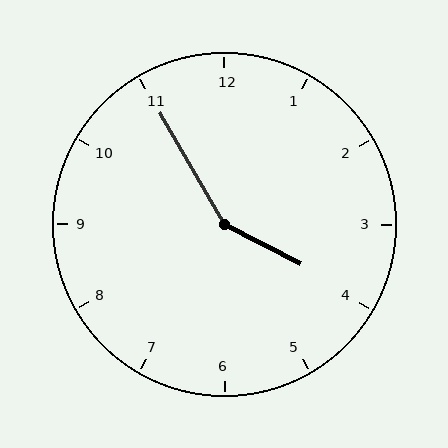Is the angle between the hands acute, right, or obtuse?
It is obtuse.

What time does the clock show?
3:55.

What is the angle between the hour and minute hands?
Approximately 148 degrees.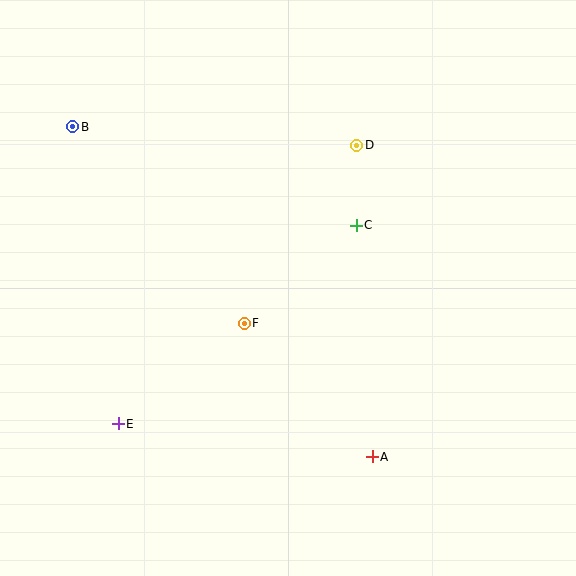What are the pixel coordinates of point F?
Point F is at (244, 323).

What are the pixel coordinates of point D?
Point D is at (357, 145).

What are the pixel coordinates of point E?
Point E is at (118, 424).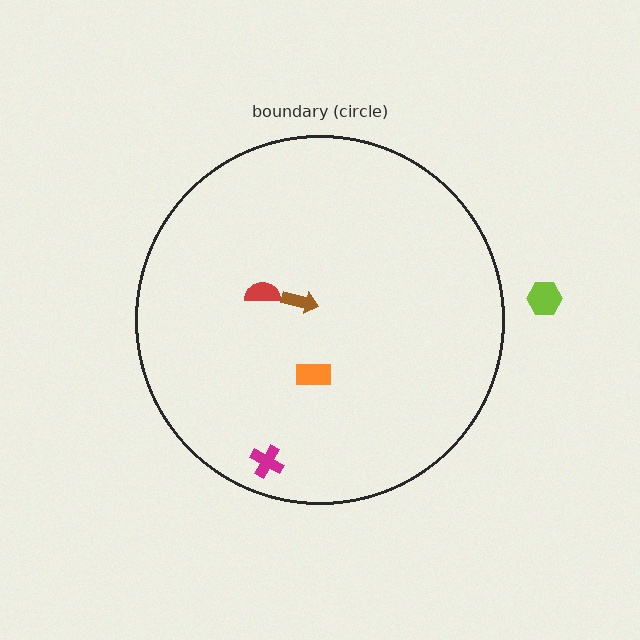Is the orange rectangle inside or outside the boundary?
Inside.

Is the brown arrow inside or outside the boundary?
Inside.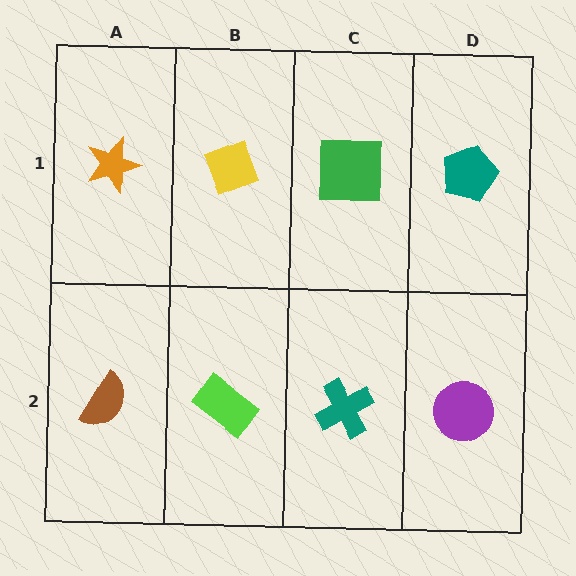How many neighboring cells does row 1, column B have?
3.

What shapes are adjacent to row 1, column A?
A brown semicircle (row 2, column A), a yellow diamond (row 1, column B).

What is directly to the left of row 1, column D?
A green square.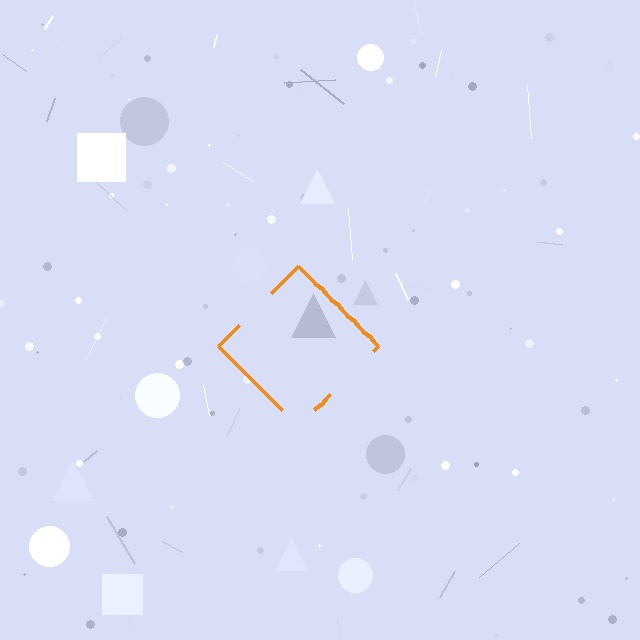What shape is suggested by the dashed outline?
The dashed outline suggests a diamond.